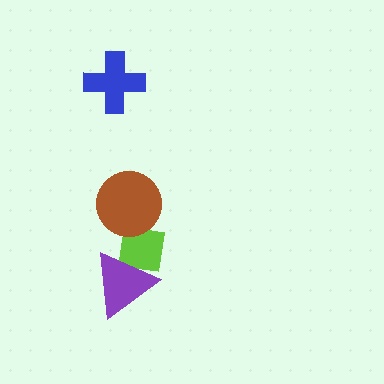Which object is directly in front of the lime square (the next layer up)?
The brown circle is directly in front of the lime square.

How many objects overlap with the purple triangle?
1 object overlaps with the purple triangle.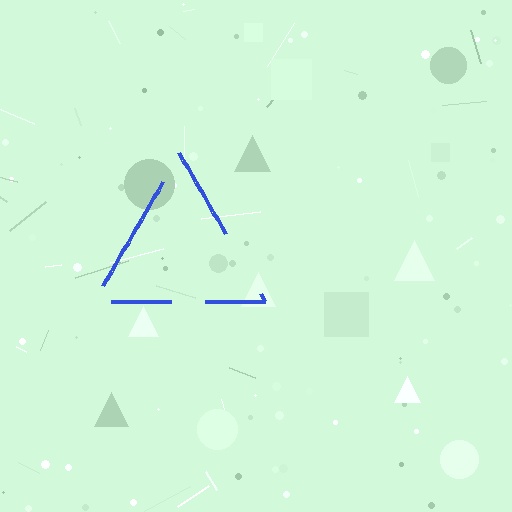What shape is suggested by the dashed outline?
The dashed outline suggests a triangle.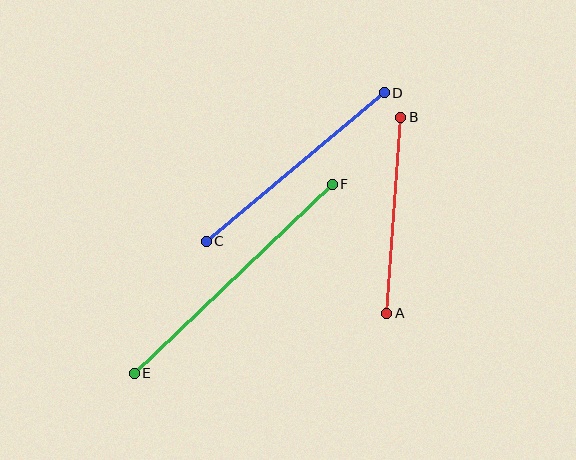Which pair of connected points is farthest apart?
Points E and F are farthest apart.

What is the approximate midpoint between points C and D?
The midpoint is at approximately (295, 167) pixels.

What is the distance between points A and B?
The distance is approximately 197 pixels.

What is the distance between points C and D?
The distance is approximately 232 pixels.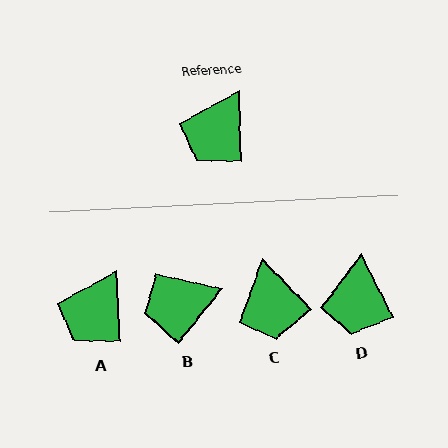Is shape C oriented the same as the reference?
No, it is off by about 42 degrees.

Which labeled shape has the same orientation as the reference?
A.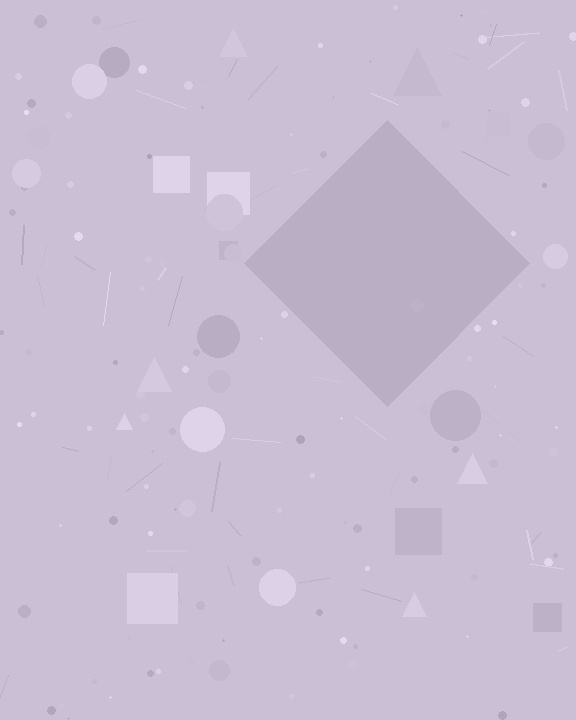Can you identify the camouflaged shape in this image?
The camouflaged shape is a diamond.